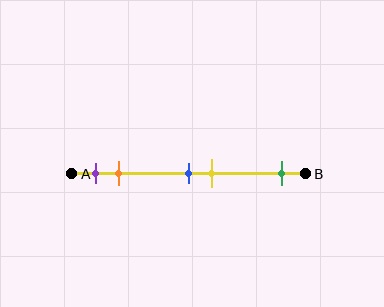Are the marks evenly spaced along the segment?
No, the marks are not evenly spaced.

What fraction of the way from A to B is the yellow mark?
The yellow mark is approximately 60% (0.6) of the way from A to B.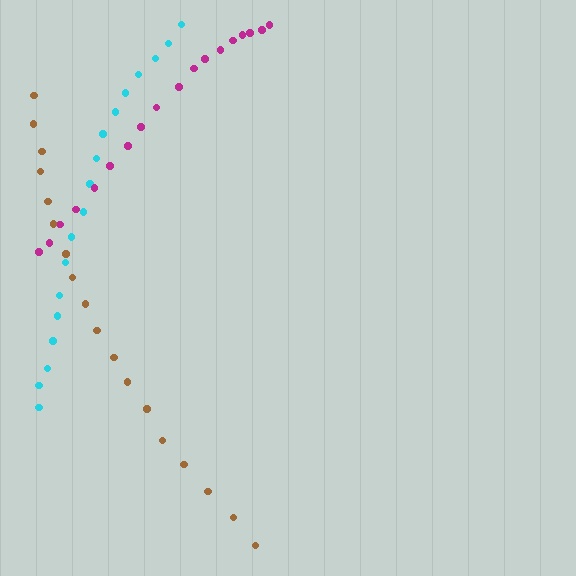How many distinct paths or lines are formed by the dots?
There are 3 distinct paths.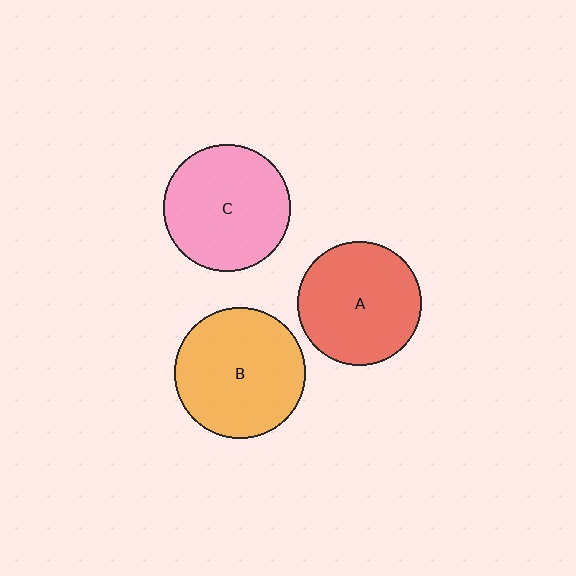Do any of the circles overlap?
No, none of the circles overlap.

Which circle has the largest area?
Circle B (orange).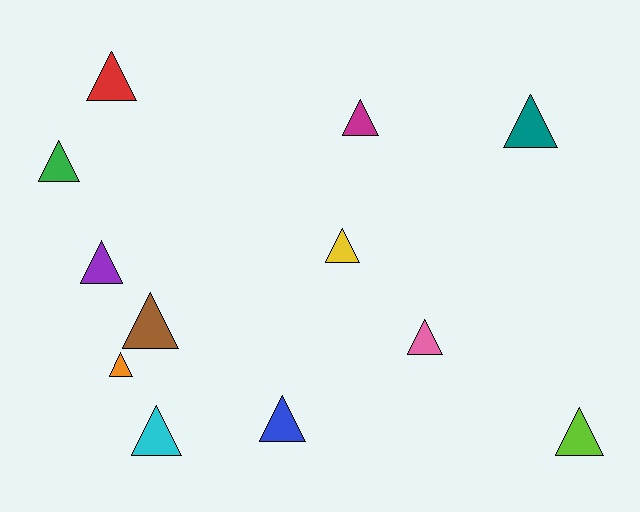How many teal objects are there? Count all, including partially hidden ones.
There is 1 teal object.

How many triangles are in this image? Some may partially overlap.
There are 12 triangles.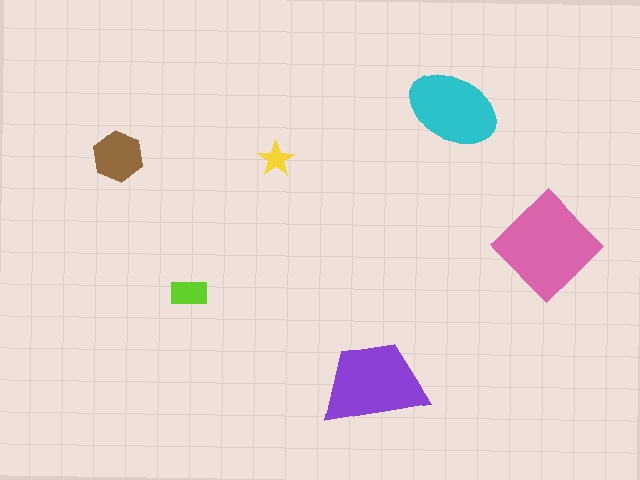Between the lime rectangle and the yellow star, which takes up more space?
The lime rectangle.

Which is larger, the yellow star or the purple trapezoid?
The purple trapezoid.